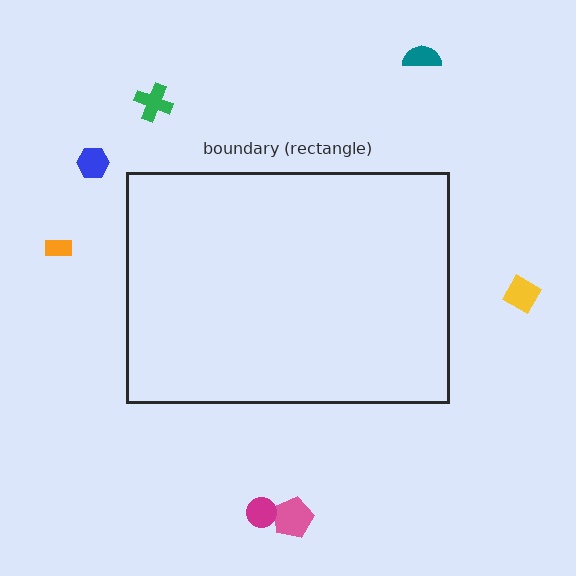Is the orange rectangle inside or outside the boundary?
Outside.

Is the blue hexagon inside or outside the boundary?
Outside.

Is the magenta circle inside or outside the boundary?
Outside.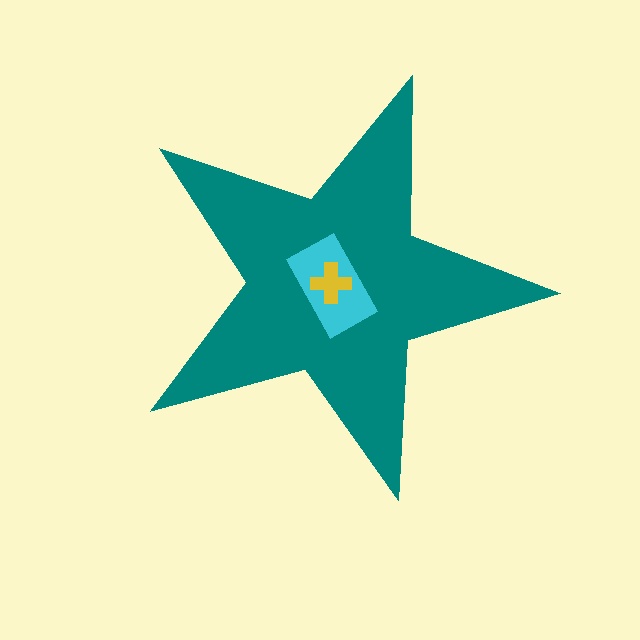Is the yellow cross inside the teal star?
Yes.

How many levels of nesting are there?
3.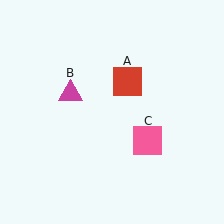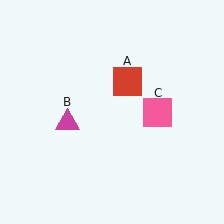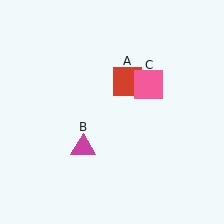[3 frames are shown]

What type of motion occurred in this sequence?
The magenta triangle (object B), pink square (object C) rotated counterclockwise around the center of the scene.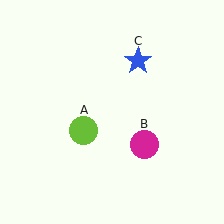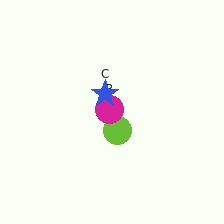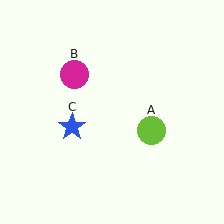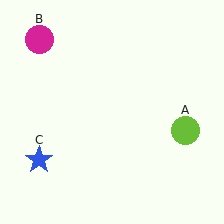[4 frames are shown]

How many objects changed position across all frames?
3 objects changed position: lime circle (object A), magenta circle (object B), blue star (object C).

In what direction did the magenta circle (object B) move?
The magenta circle (object B) moved up and to the left.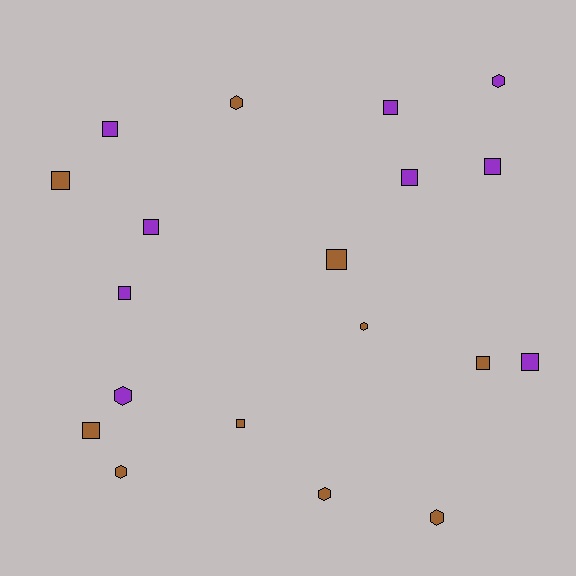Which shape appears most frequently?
Square, with 12 objects.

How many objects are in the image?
There are 19 objects.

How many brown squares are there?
There are 5 brown squares.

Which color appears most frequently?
Brown, with 10 objects.